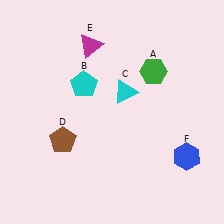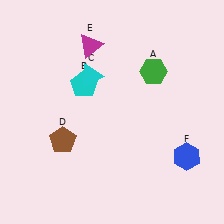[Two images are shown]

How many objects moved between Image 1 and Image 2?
1 object moved between the two images.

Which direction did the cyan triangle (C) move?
The cyan triangle (C) moved left.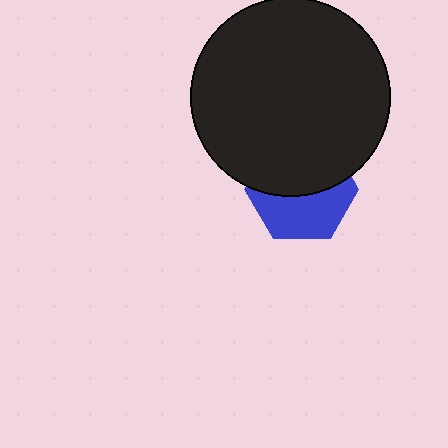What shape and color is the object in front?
The object in front is a black circle.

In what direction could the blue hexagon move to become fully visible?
The blue hexagon could move down. That would shift it out from behind the black circle entirely.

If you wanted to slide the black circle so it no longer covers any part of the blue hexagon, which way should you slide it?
Slide it up — that is the most direct way to separate the two shapes.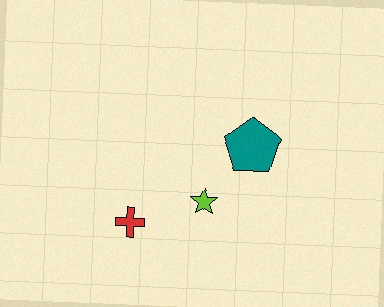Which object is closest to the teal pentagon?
The lime star is closest to the teal pentagon.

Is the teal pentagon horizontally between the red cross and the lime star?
No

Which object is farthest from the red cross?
The teal pentagon is farthest from the red cross.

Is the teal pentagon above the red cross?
Yes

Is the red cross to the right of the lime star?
No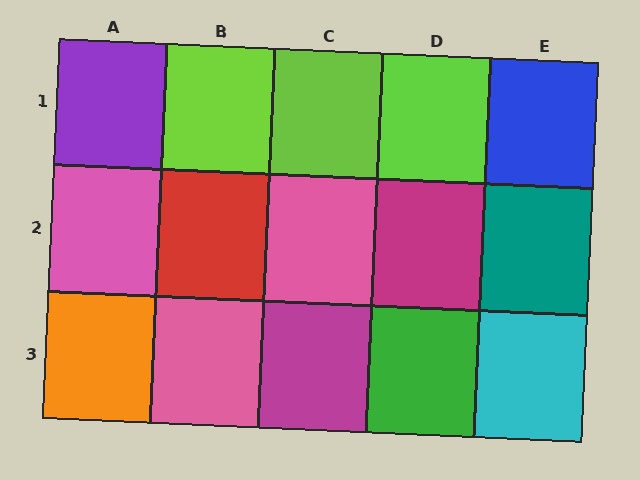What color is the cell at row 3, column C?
Magenta.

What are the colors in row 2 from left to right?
Pink, red, pink, magenta, teal.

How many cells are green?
1 cell is green.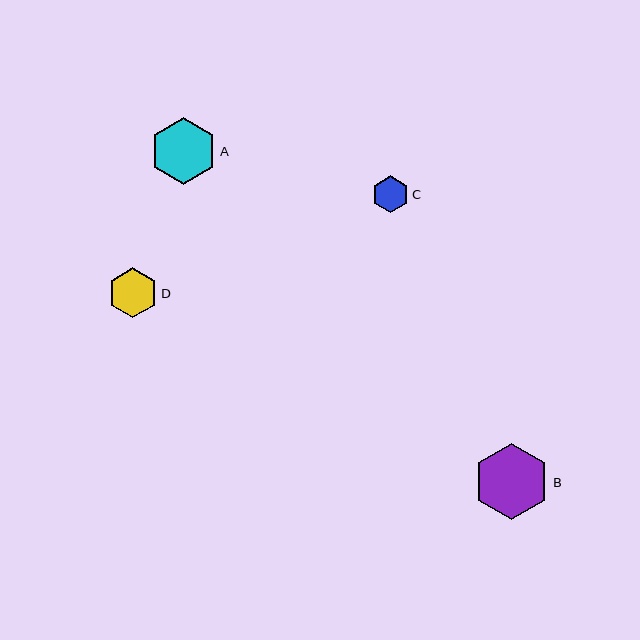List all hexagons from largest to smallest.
From largest to smallest: B, A, D, C.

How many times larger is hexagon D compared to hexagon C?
Hexagon D is approximately 1.3 times the size of hexagon C.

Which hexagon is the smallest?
Hexagon C is the smallest with a size of approximately 37 pixels.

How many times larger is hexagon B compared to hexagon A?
Hexagon B is approximately 1.1 times the size of hexagon A.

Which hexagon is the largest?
Hexagon B is the largest with a size of approximately 76 pixels.